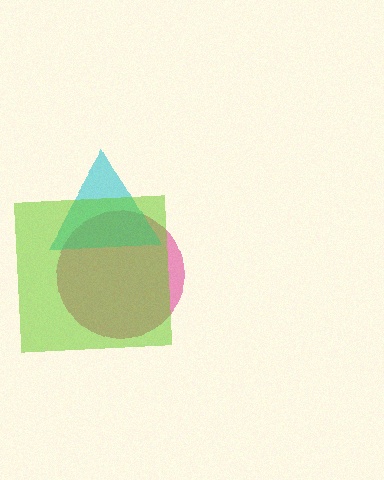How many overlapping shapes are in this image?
There are 3 overlapping shapes in the image.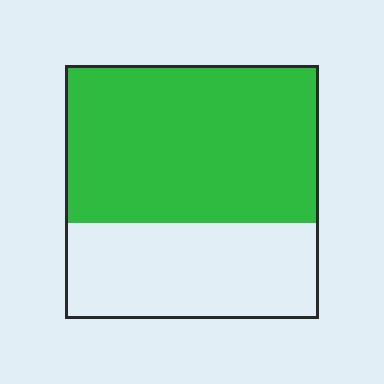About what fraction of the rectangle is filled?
About five eighths (5/8).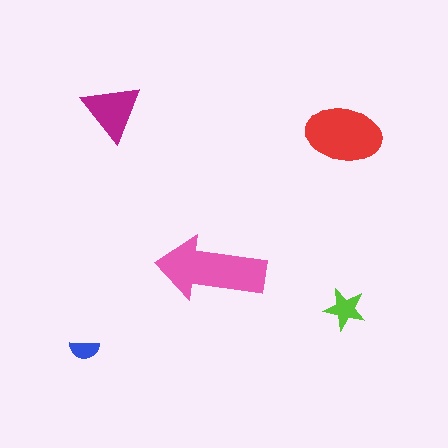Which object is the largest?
The pink arrow.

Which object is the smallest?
The blue semicircle.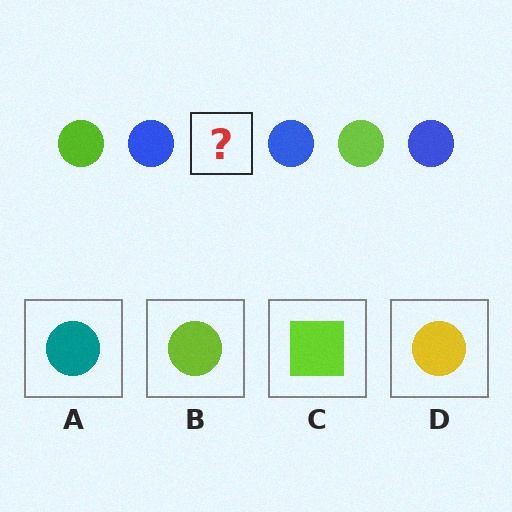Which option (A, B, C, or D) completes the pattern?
B.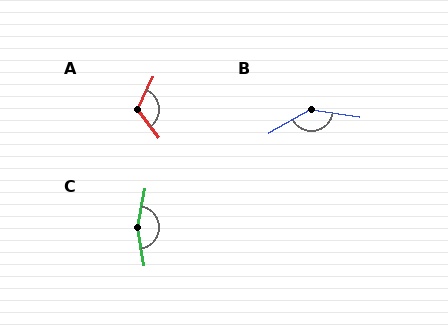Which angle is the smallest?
A, at approximately 117 degrees.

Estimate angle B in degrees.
Approximately 141 degrees.